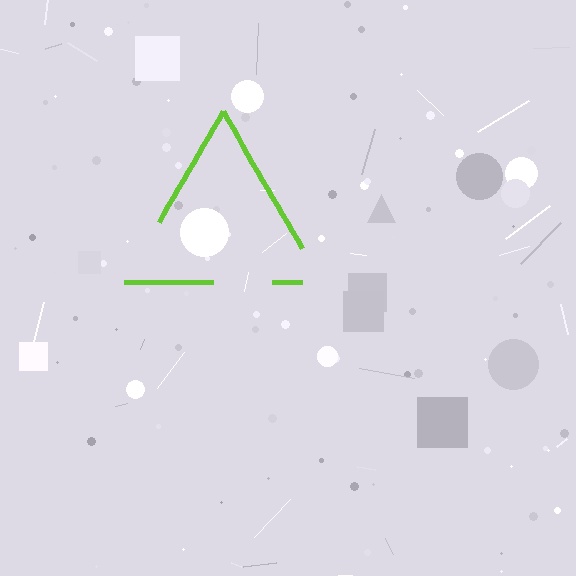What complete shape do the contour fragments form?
The contour fragments form a triangle.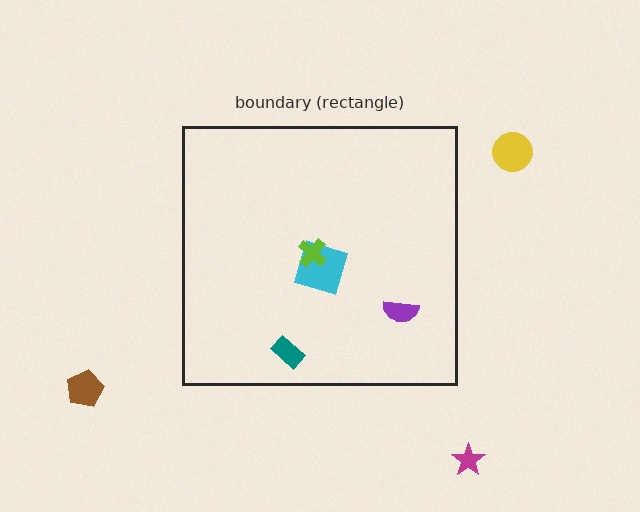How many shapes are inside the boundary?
4 inside, 3 outside.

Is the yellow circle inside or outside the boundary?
Outside.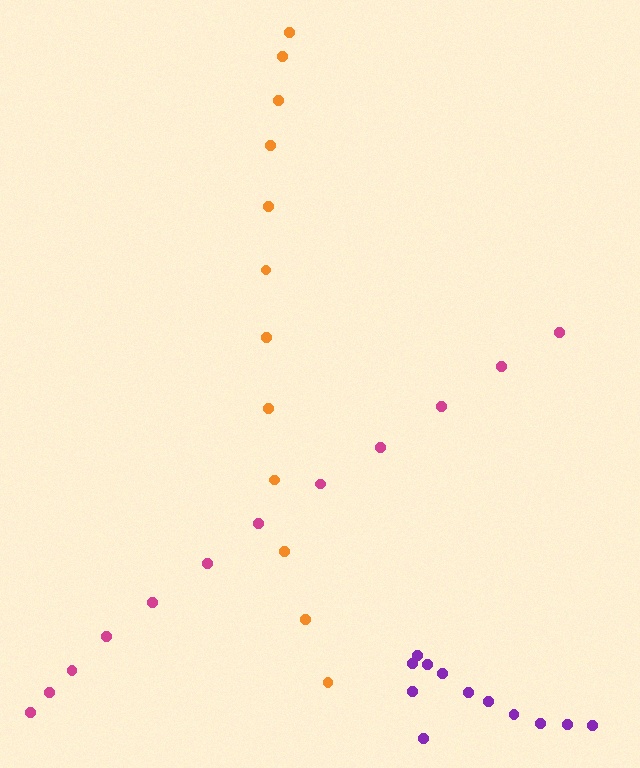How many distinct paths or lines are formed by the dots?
There are 3 distinct paths.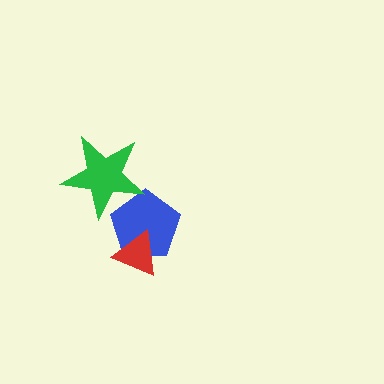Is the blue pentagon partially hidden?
Yes, it is partially covered by another shape.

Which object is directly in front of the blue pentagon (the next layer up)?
The red triangle is directly in front of the blue pentagon.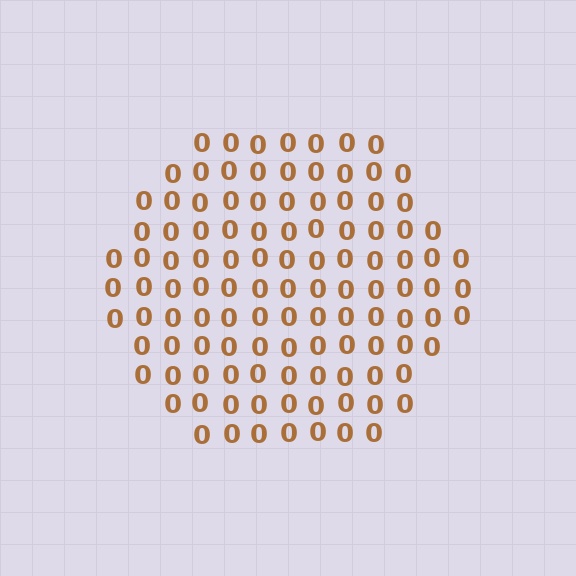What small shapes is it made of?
It is made of small digit 0's.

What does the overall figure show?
The overall figure shows a hexagon.